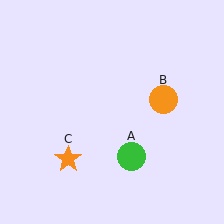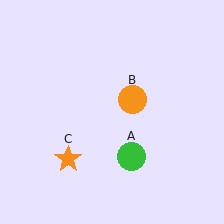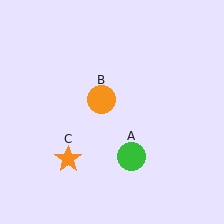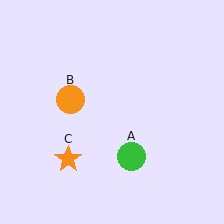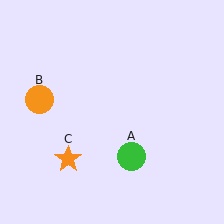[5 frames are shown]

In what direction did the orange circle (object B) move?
The orange circle (object B) moved left.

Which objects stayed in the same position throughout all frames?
Green circle (object A) and orange star (object C) remained stationary.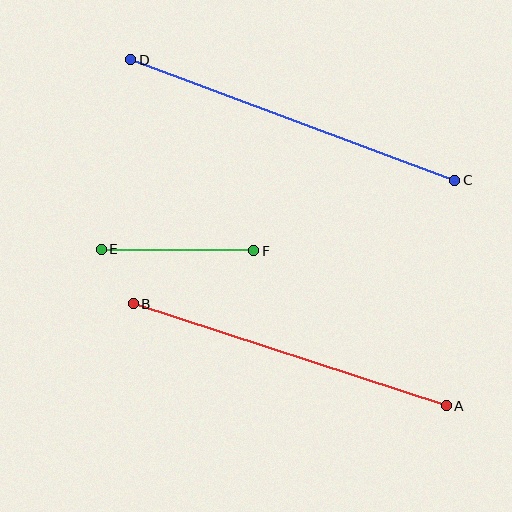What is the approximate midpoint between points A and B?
The midpoint is at approximately (290, 355) pixels.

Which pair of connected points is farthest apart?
Points C and D are farthest apart.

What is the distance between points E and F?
The distance is approximately 152 pixels.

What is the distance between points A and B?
The distance is approximately 329 pixels.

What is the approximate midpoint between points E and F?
The midpoint is at approximately (177, 250) pixels.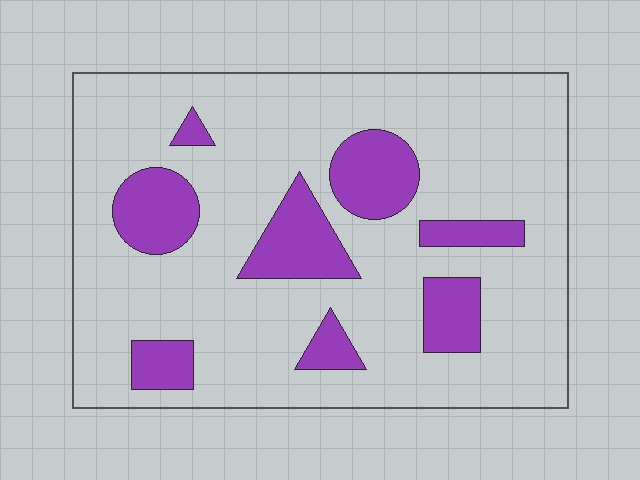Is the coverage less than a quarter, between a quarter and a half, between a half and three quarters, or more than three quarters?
Less than a quarter.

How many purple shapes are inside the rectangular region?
8.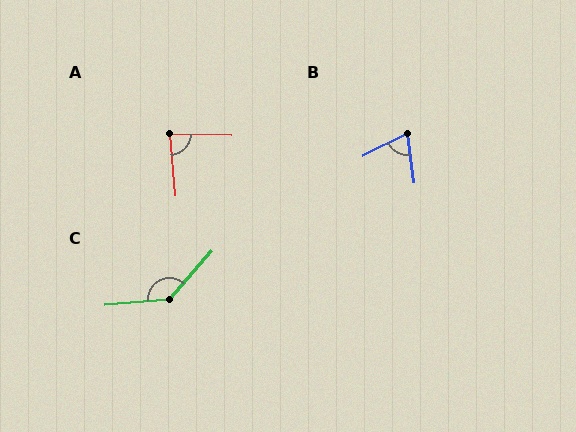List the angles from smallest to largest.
B (71°), A (84°), C (137°).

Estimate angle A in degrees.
Approximately 84 degrees.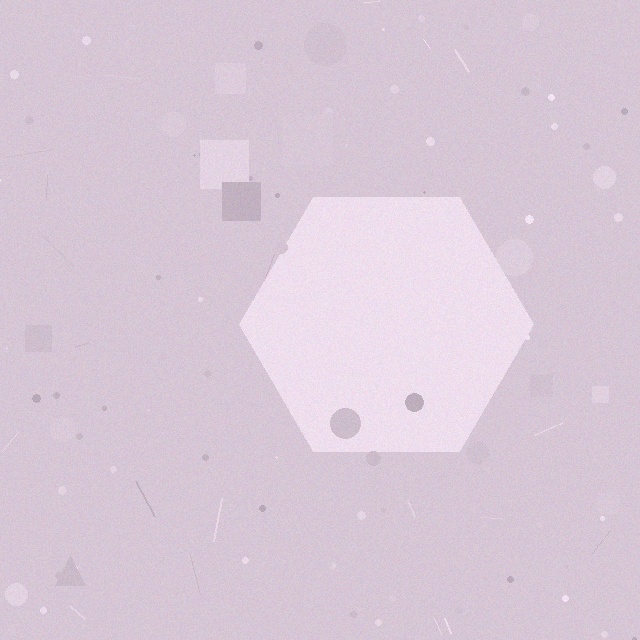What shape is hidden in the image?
A hexagon is hidden in the image.